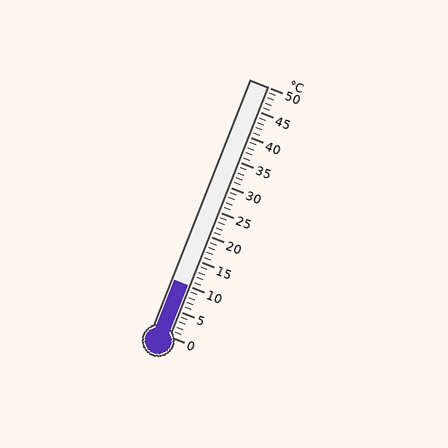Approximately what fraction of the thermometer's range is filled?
The thermometer is filled to approximately 20% of its range.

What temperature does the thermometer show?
The thermometer shows approximately 10°C.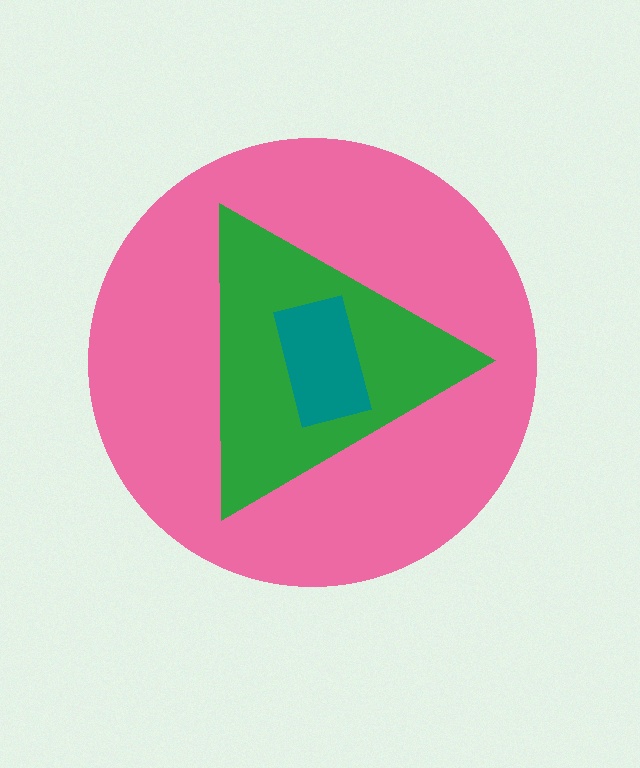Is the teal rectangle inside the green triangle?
Yes.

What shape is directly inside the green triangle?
The teal rectangle.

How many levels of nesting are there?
3.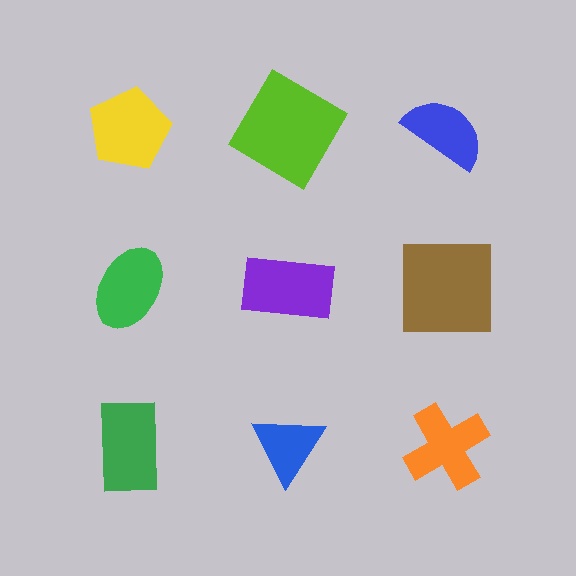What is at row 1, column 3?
A blue semicircle.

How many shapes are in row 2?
3 shapes.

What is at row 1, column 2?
A lime diamond.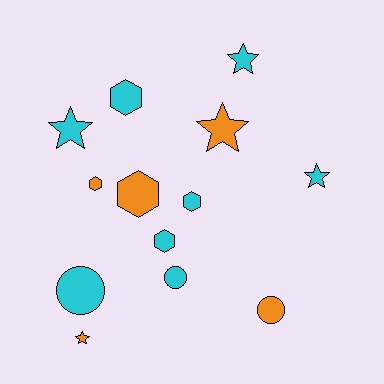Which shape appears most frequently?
Star, with 5 objects.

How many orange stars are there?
There are 2 orange stars.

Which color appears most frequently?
Cyan, with 8 objects.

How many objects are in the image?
There are 13 objects.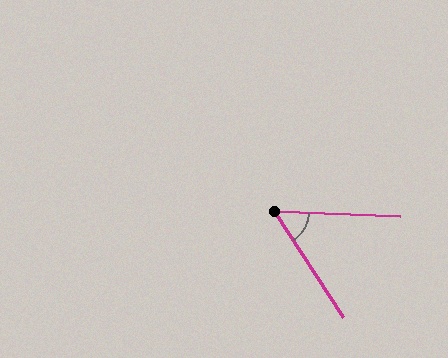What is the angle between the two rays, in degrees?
Approximately 55 degrees.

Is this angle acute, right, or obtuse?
It is acute.